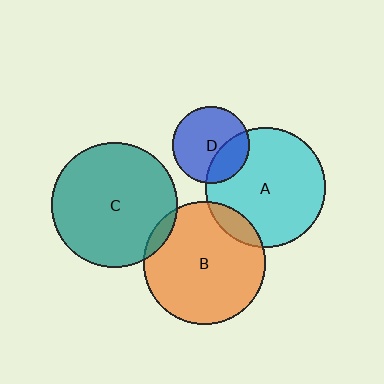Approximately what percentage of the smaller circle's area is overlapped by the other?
Approximately 10%.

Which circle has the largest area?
Circle C (teal).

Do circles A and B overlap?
Yes.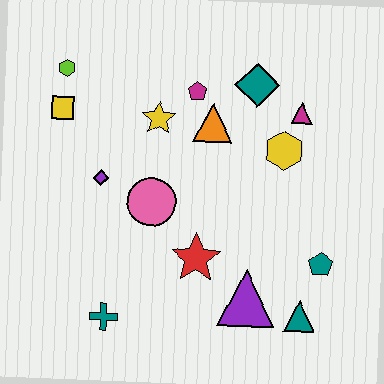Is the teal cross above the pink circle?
No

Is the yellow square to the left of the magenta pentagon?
Yes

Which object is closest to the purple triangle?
The teal triangle is closest to the purple triangle.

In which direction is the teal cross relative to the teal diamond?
The teal cross is below the teal diamond.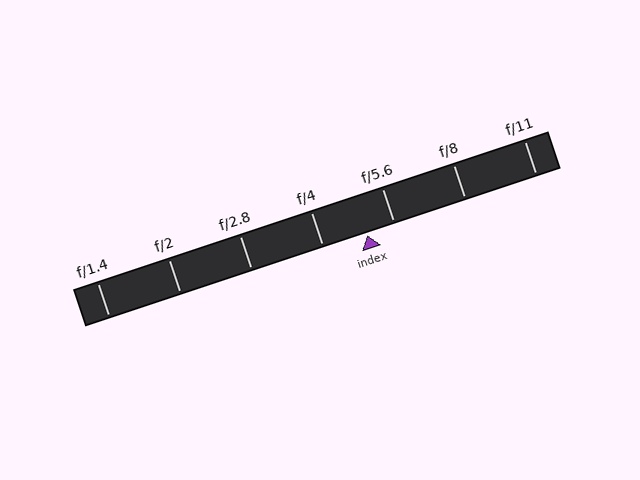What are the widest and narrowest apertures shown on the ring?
The widest aperture shown is f/1.4 and the narrowest is f/11.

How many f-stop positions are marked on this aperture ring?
There are 7 f-stop positions marked.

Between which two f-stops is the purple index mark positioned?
The index mark is between f/4 and f/5.6.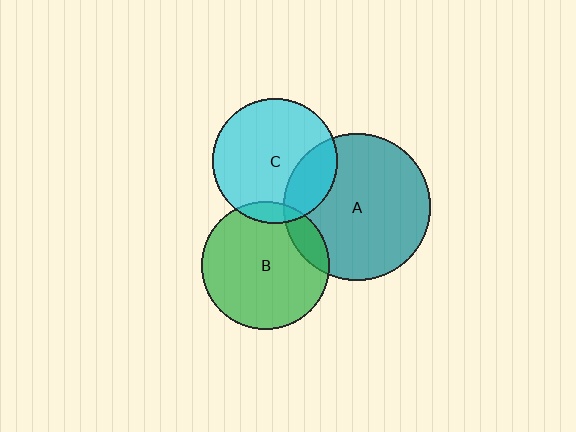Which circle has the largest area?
Circle A (teal).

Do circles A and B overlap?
Yes.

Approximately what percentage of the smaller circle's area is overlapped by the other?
Approximately 15%.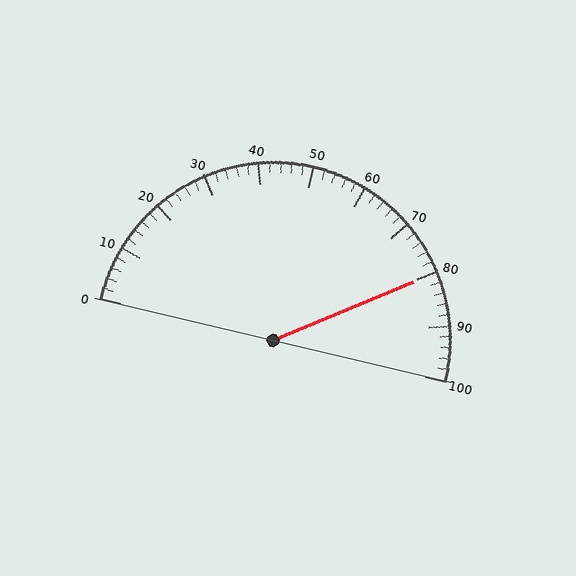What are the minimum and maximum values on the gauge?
The gauge ranges from 0 to 100.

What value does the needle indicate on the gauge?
The needle indicates approximately 80.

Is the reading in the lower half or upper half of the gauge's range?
The reading is in the upper half of the range (0 to 100).